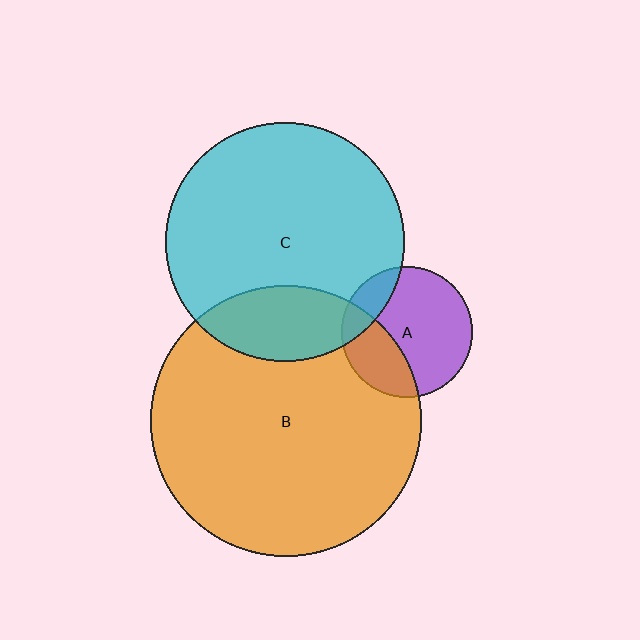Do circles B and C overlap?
Yes.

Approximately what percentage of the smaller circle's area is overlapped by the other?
Approximately 20%.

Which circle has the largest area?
Circle B (orange).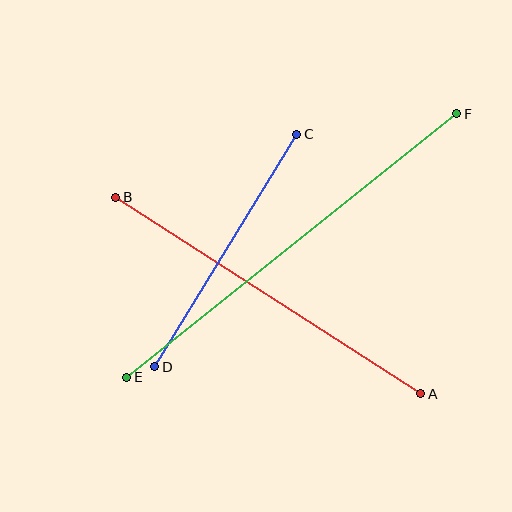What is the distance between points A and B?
The distance is approximately 363 pixels.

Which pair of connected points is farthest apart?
Points E and F are farthest apart.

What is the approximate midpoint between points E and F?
The midpoint is at approximately (292, 246) pixels.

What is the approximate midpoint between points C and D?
The midpoint is at approximately (226, 250) pixels.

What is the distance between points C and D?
The distance is approximately 272 pixels.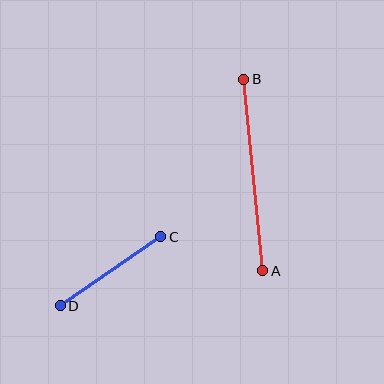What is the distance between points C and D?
The distance is approximately 122 pixels.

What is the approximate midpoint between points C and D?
The midpoint is at approximately (111, 271) pixels.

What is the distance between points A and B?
The distance is approximately 192 pixels.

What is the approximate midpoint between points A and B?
The midpoint is at approximately (253, 175) pixels.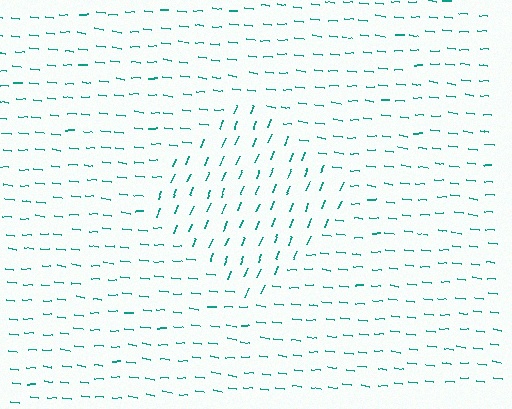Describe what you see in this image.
The image is filled with small teal line segments. A diamond region in the image has lines oriented differently from the surrounding lines, creating a visible texture boundary.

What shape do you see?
I see a diamond.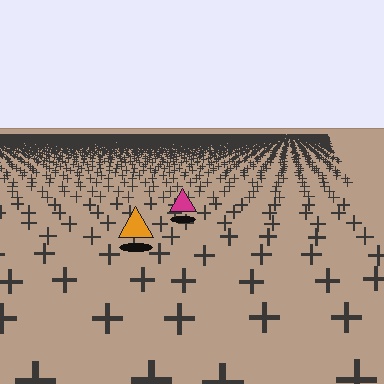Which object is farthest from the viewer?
The magenta triangle is farthest from the viewer. It appears smaller and the ground texture around it is denser.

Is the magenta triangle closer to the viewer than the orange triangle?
No. The orange triangle is closer — you can tell from the texture gradient: the ground texture is coarser near it.